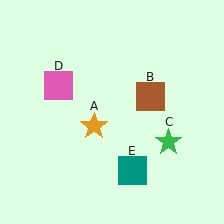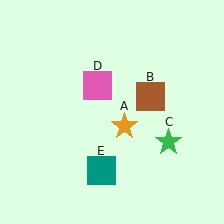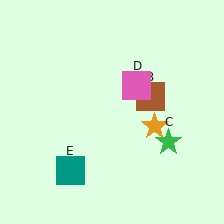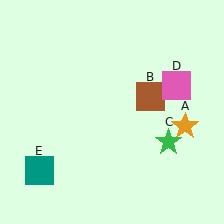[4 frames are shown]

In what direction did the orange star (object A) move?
The orange star (object A) moved right.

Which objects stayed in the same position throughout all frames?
Brown square (object B) and green star (object C) remained stationary.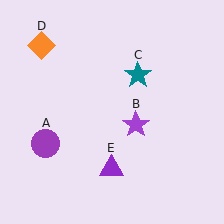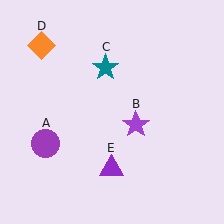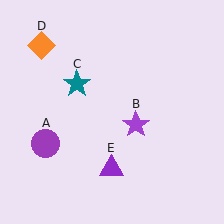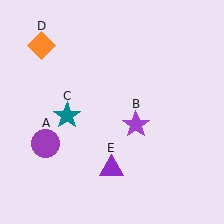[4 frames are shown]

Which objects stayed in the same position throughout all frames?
Purple circle (object A) and purple star (object B) and orange diamond (object D) and purple triangle (object E) remained stationary.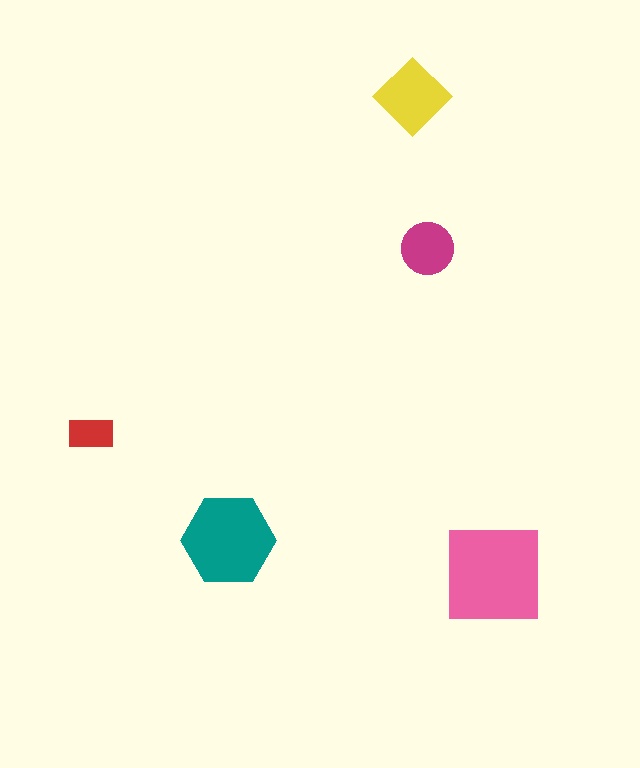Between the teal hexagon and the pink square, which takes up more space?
The pink square.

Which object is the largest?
The pink square.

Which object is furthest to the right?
The pink square is rightmost.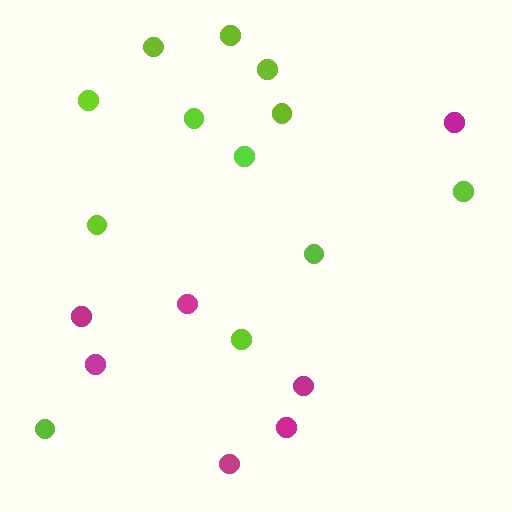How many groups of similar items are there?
There are 2 groups: one group of magenta circles (7) and one group of lime circles (12).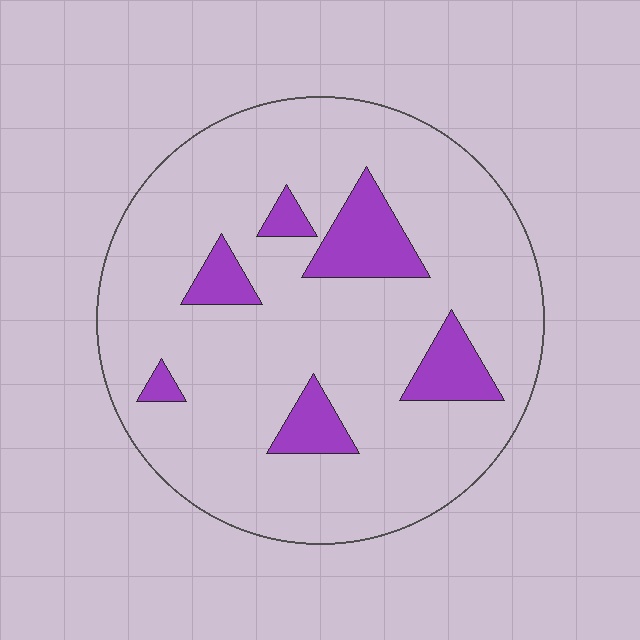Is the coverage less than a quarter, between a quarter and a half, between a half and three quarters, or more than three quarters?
Less than a quarter.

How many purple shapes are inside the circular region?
6.